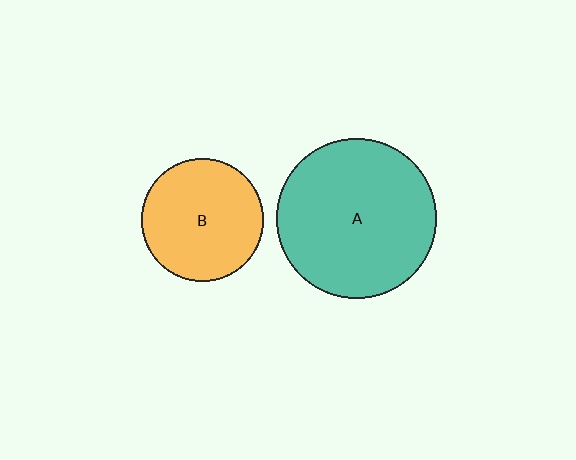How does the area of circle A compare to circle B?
Approximately 1.7 times.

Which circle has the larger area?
Circle A (teal).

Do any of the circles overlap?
No, none of the circles overlap.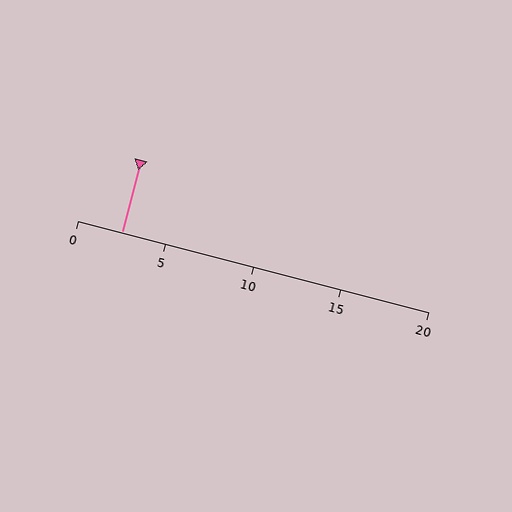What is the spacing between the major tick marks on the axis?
The major ticks are spaced 5 apart.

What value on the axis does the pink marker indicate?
The marker indicates approximately 2.5.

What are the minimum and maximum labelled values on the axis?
The axis runs from 0 to 20.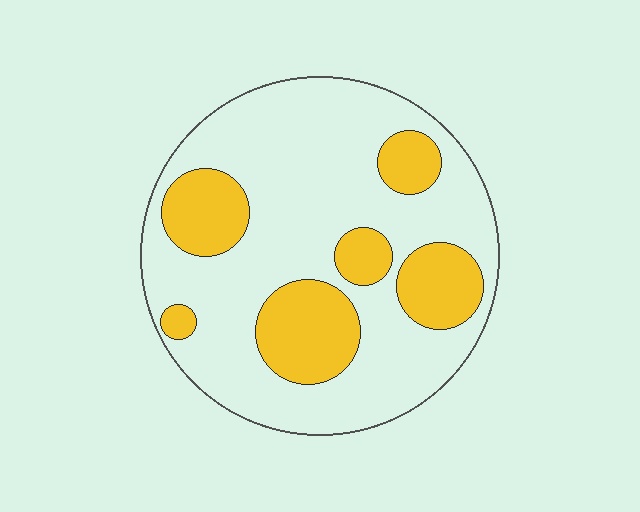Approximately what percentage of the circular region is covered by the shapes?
Approximately 30%.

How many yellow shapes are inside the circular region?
6.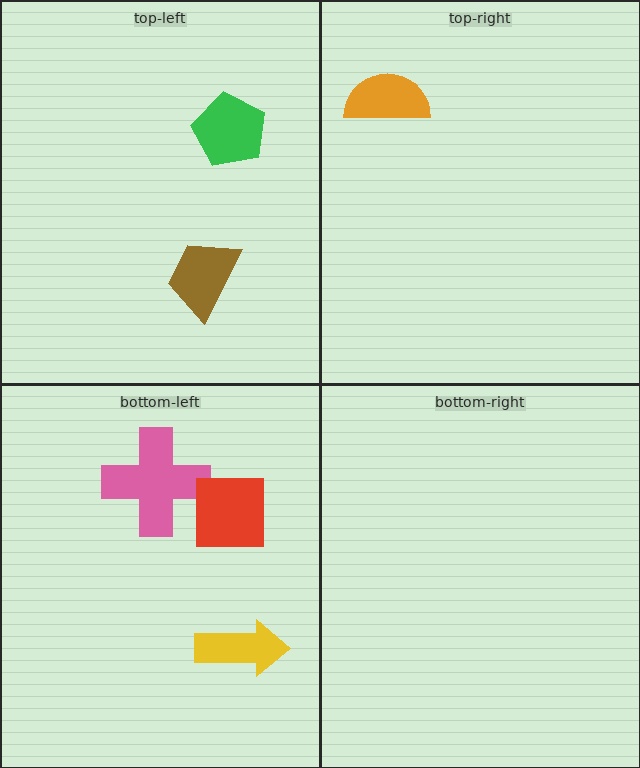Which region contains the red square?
The bottom-left region.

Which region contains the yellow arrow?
The bottom-left region.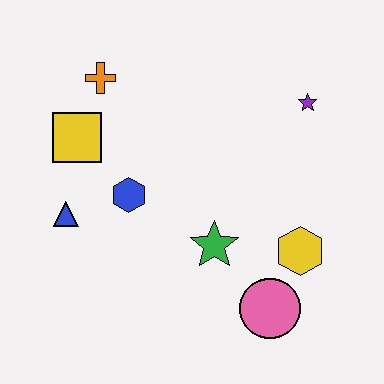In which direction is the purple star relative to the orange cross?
The purple star is to the right of the orange cross.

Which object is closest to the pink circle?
The yellow hexagon is closest to the pink circle.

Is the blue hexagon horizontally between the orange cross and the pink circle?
Yes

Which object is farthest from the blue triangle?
The purple star is farthest from the blue triangle.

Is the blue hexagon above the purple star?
No